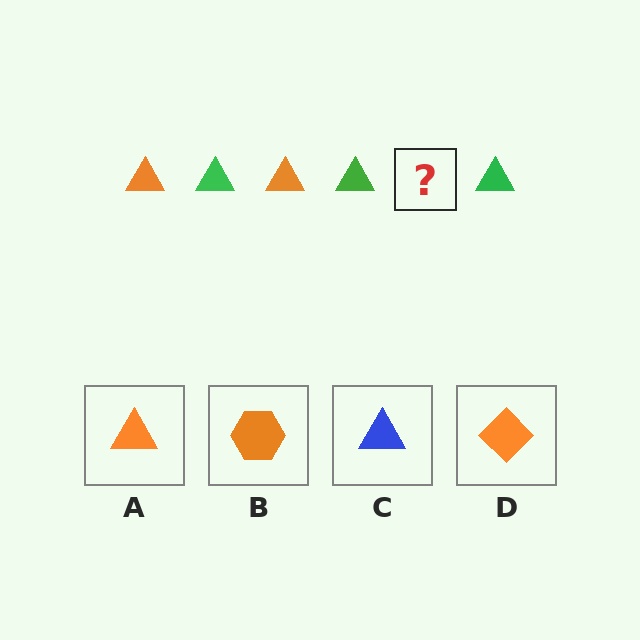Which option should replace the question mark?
Option A.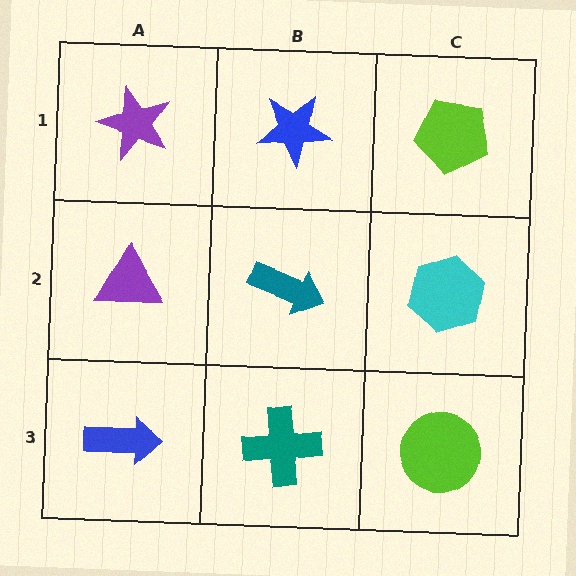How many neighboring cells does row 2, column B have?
4.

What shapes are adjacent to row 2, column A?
A purple star (row 1, column A), a blue arrow (row 3, column A), a teal arrow (row 2, column B).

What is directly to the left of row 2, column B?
A purple triangle.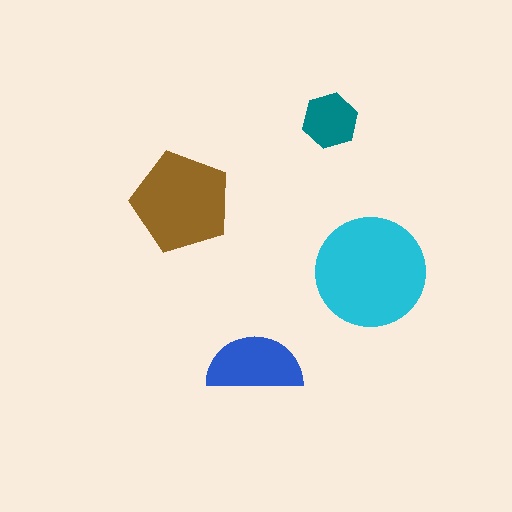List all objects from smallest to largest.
The teal hexagon, the blue semicircle, the brown pentagon, the cyan circle.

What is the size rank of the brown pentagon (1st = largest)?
2nd.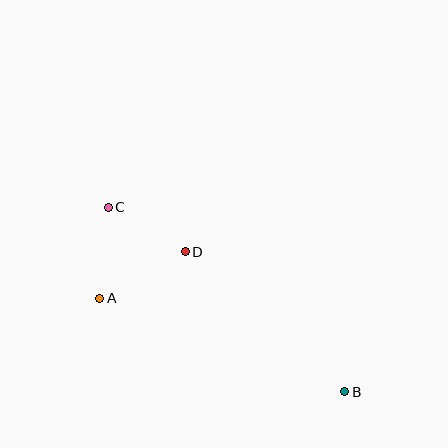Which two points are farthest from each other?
Points B and C are farthest from each other.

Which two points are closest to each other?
Points C and D are closest to each other.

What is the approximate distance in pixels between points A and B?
The distance between A and B is approximately 263 pixels.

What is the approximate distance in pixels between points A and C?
The distance between A and C is approximately 91 pixels.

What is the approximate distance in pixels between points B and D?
The distance between B and D is approximately 213 pixels.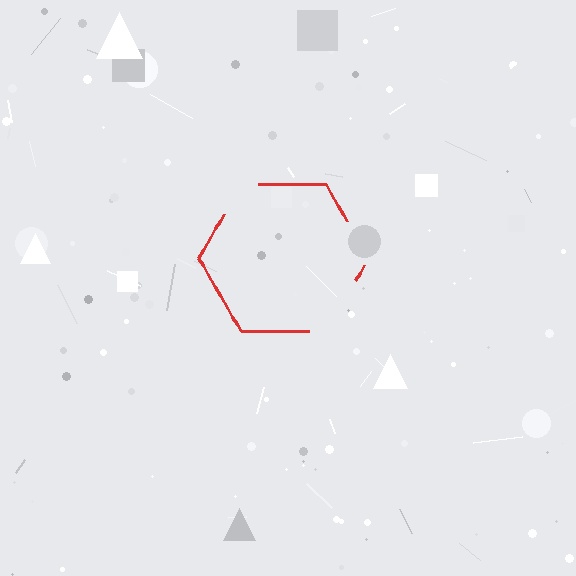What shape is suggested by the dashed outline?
The dashed outline suggests a hexagon.